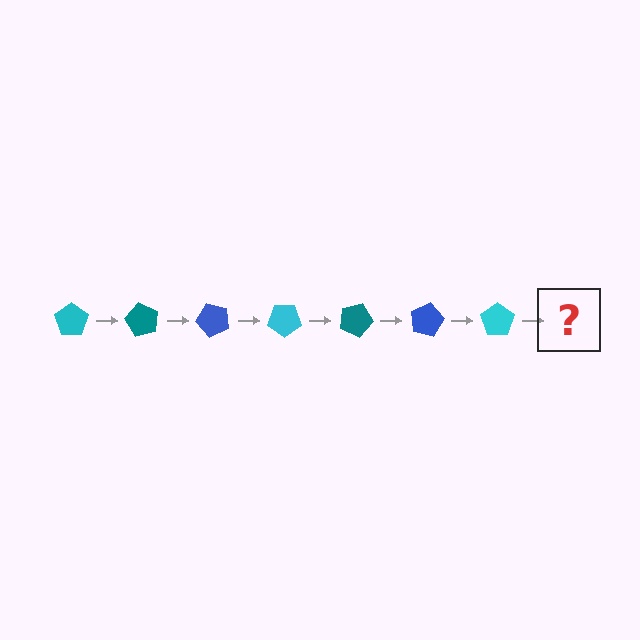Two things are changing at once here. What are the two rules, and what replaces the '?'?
The two rules are that it rotates 60 degrees each step and the color cycles through cyan, teal, and blue. The '?' should be a teal pentagon, rotated 420 degrees from the start.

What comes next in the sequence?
The next element should be a teal pentagon, rotated 420 degrees from the start.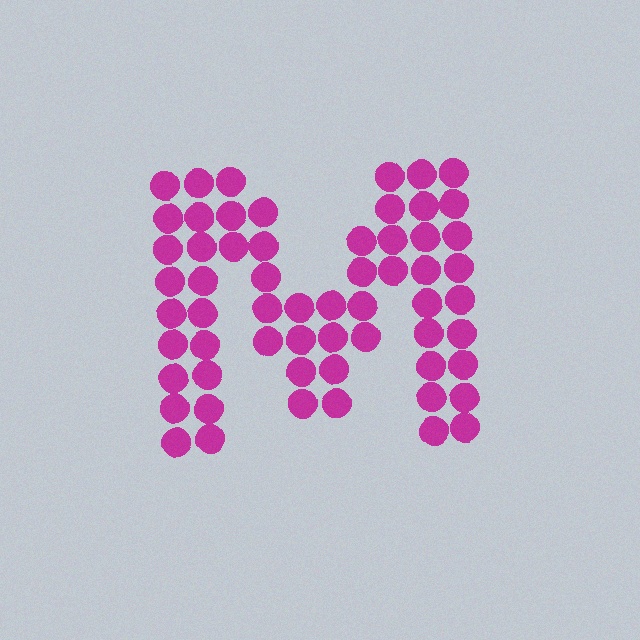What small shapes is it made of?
It is made of small circles.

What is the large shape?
The large shape is the letter M.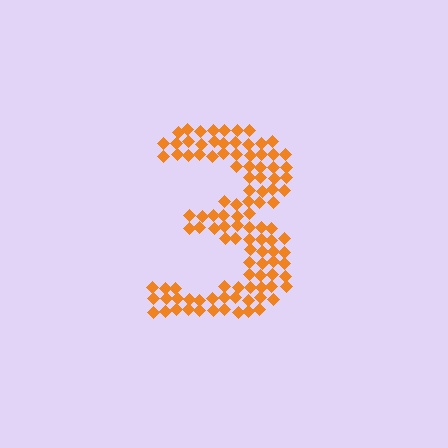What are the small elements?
The small elements are diamonds.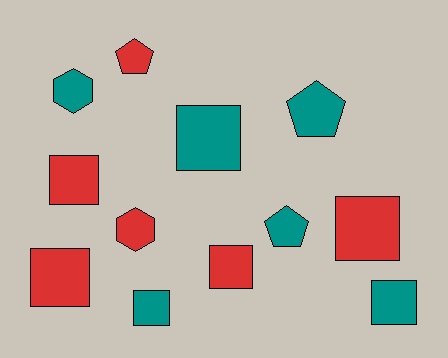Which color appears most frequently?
Red, with 6 objects.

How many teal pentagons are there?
There are 2 teal pentagons.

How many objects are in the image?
There are 12 objects.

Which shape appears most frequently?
Square, with 7 objects.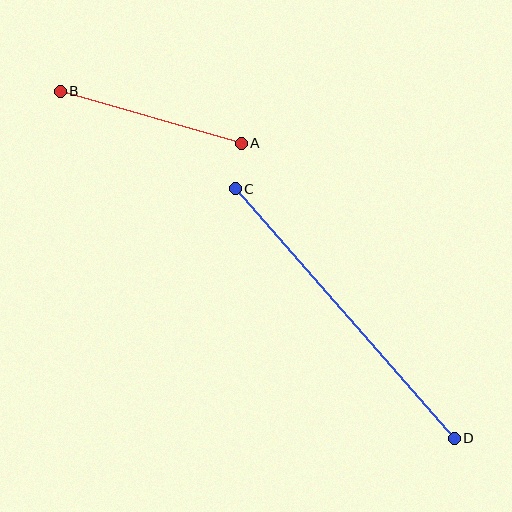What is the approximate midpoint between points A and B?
The midpoint is at approximately (151, 117) pixels.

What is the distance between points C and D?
The distance is approximately 332 pixels.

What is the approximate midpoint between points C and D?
The midpoint is at approximately (345, 314) pixels.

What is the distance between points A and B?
The distance is approximately 188 pixels.